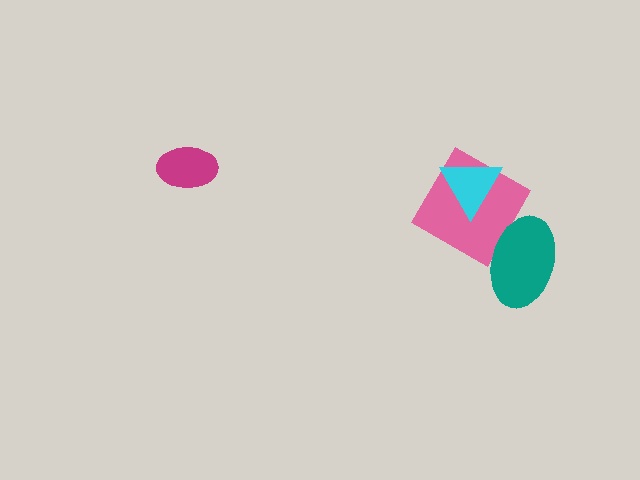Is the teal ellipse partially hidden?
No, no other shape covers it.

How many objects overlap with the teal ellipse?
1 object overlaps with the teal ellipse.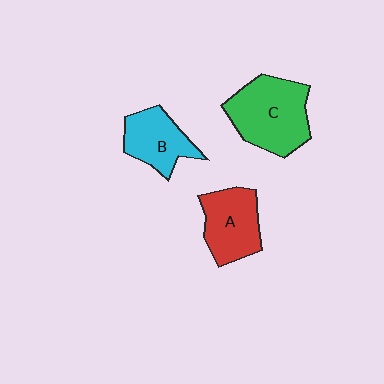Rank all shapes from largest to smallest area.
From largest to smallest: C (green), A (red), B (cyan).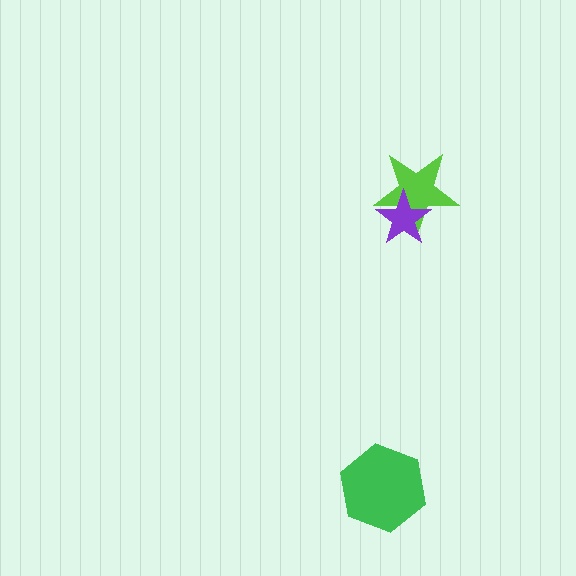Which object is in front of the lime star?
The purple star is in front of the lime star.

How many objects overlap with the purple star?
1 object overlaps with the purple star.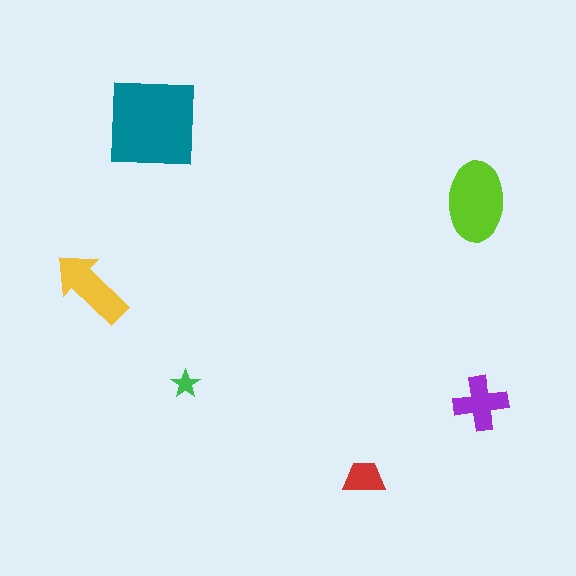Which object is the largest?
The teal square.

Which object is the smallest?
The green star.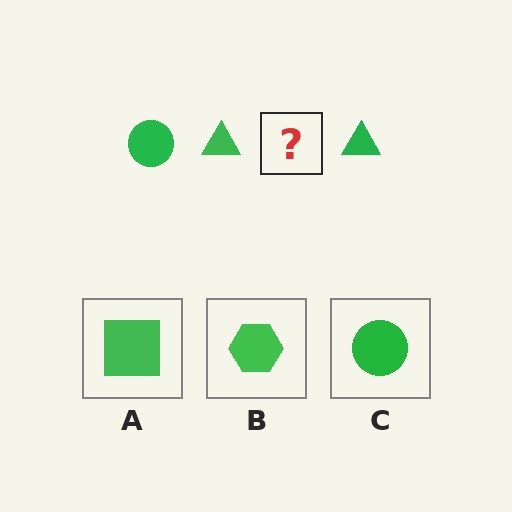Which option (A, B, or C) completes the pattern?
C.